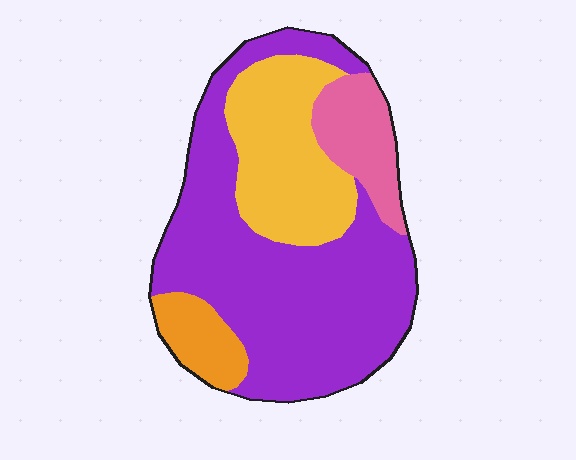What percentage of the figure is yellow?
Yellow takes up about one quarter (1/4) of the figure.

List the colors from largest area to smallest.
From largest to smallest: purple, yellow, pink, orange.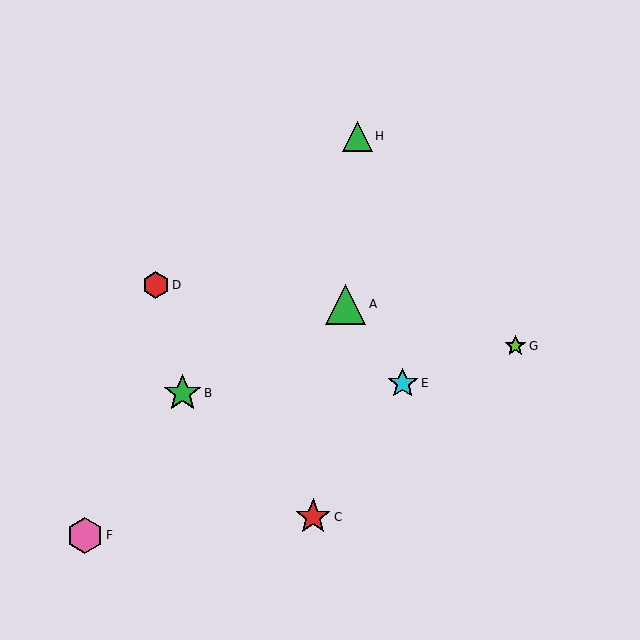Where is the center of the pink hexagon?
The center of the pink hexagon is at (85, 535).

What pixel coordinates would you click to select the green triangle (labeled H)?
Click at (357, 136) to select the green triangle H.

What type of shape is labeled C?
Shape C is a red star.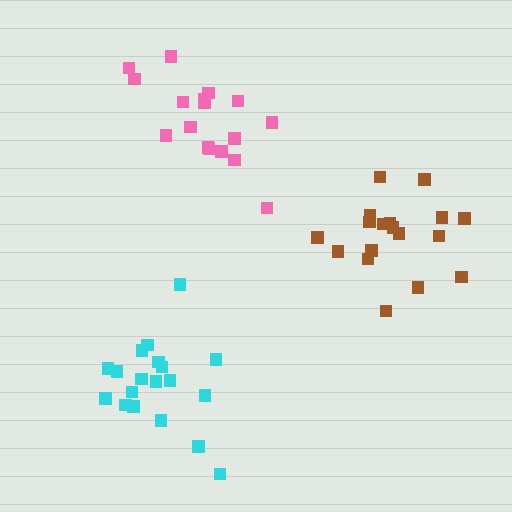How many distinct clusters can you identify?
There are 3 distinct clusters.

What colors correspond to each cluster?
The clusters are colored: pink, cyan, brown.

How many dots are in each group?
Group 1: 17 dots, Group 2: 19 dots, Group 3: 18 dots (54 total).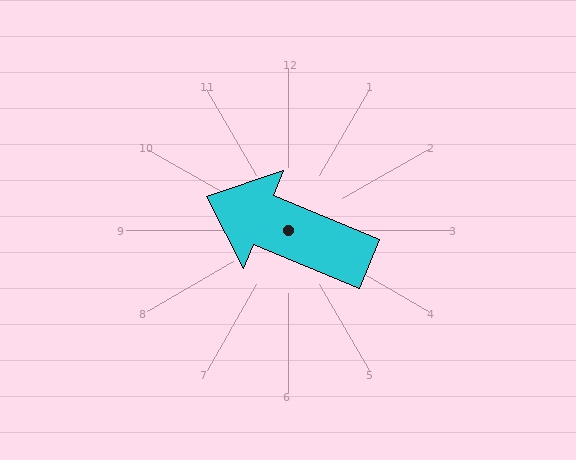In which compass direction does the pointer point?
Northwest.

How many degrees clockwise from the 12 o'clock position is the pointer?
Approximately 293 degrees.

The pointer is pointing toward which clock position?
Roughly 10 o'clock.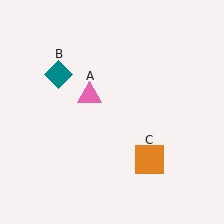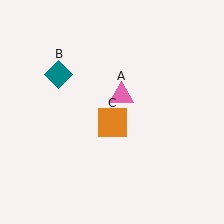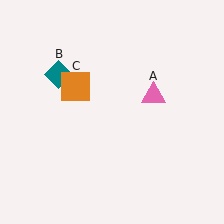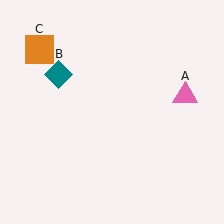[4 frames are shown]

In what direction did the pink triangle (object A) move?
The pink triangle (object A) moved right.